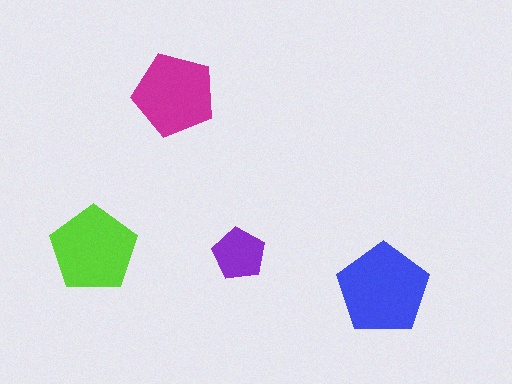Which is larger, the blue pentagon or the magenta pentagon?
The blue one.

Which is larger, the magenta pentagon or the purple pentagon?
The magenta one.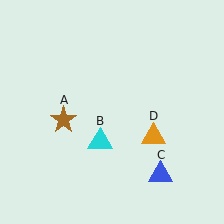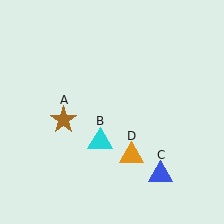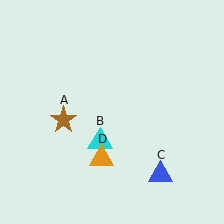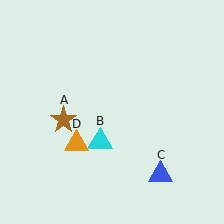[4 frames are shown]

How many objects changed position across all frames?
1 object changed position: orange triangle (object D).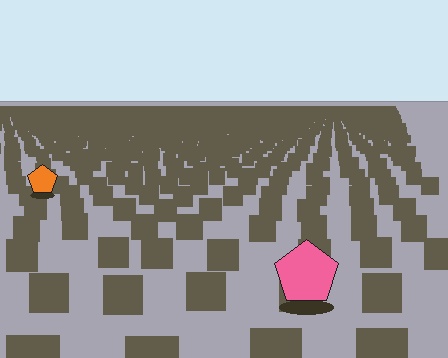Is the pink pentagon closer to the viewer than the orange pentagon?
Yes. The pink pentagon is closer — you can tell from the texture gradient: the ground texture is coarser near it.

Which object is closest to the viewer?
The pink pentagon is closest. The texture marks near it are larger and more spread out.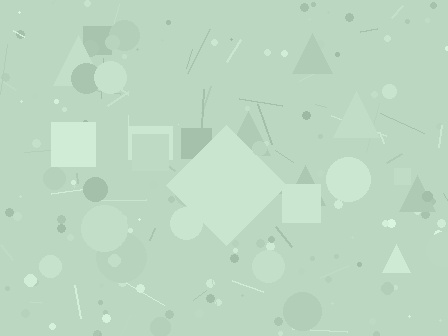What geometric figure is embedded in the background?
A diamond is embedded in the background.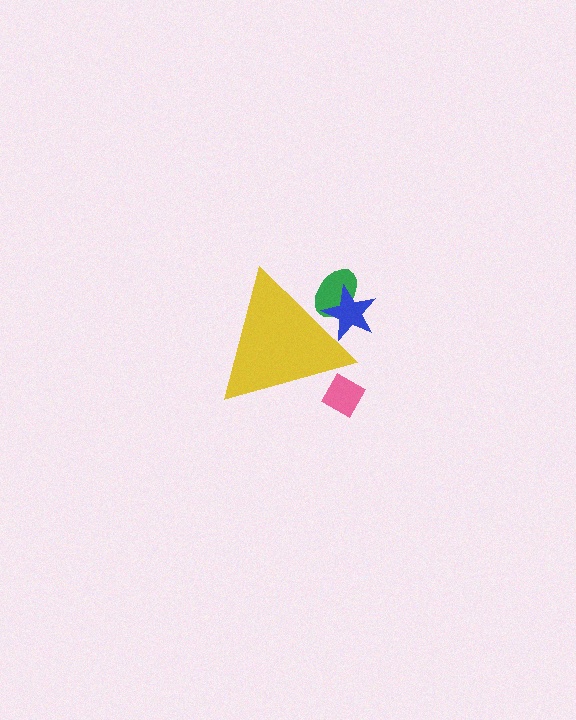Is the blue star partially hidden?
Yes, the blue star is partially hidden behind the yellow triangle.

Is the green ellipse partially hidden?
Yes, the green ellipse is partially hidden behind the yellow triangle.